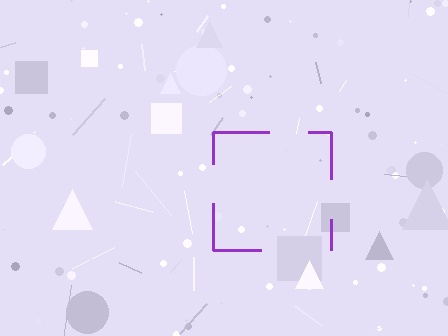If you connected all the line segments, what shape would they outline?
They would outline a square.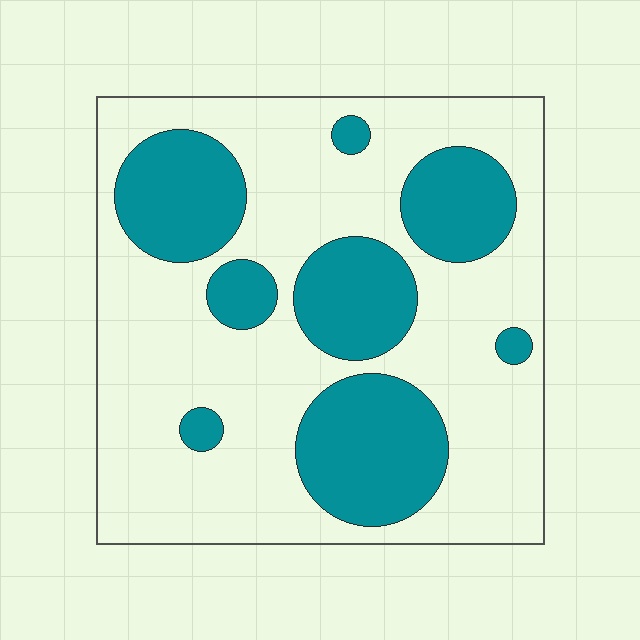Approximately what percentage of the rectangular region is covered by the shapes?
Approximately 30%.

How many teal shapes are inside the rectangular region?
8.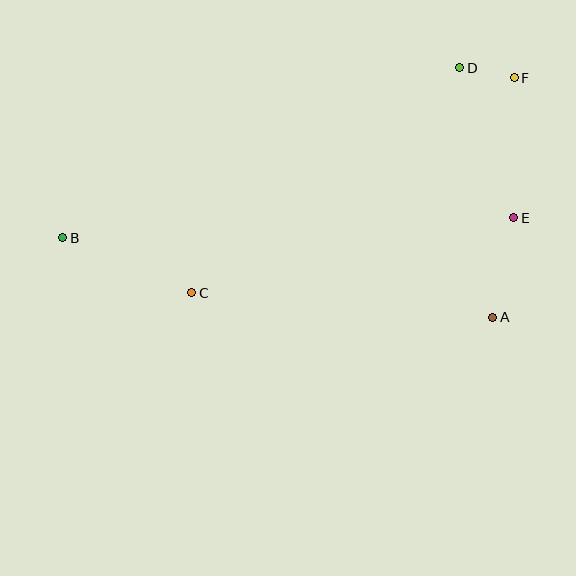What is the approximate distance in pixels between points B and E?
The distance between B and E is approximately 451 pixels.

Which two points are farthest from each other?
Points B and F are farthest from each other.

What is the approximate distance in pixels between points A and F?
The distance between A and F is approximately 241 pixels.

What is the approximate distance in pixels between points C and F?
The distance between C and F is approximately 388 pixels.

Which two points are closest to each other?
Points D and F are closest to each other.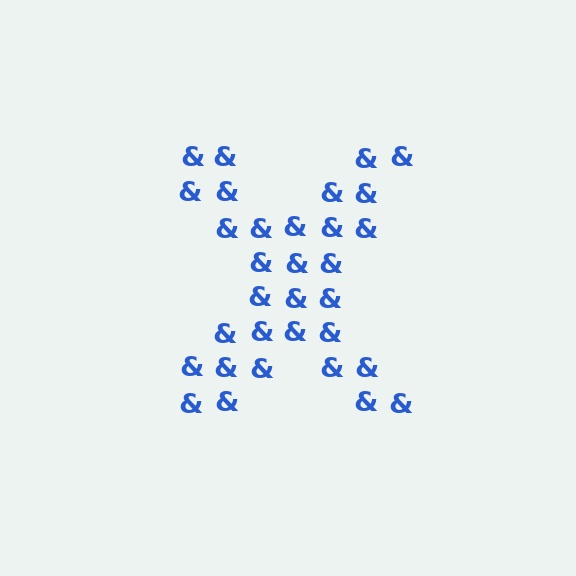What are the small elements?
The small elements are ampersands.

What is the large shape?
The large shape is the letter X.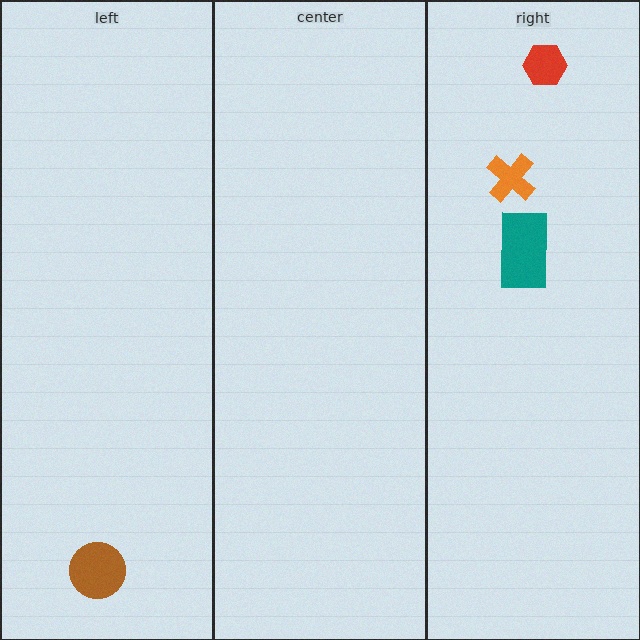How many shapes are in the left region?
1.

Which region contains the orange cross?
The right region.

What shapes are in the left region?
The brown circle.